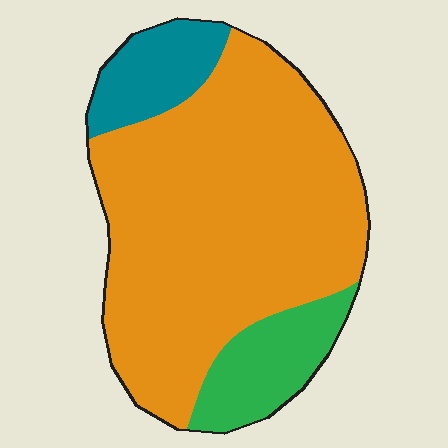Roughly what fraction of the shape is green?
Green takes up less than a quarter of the shape.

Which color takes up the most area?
Orange, at roughly 75%.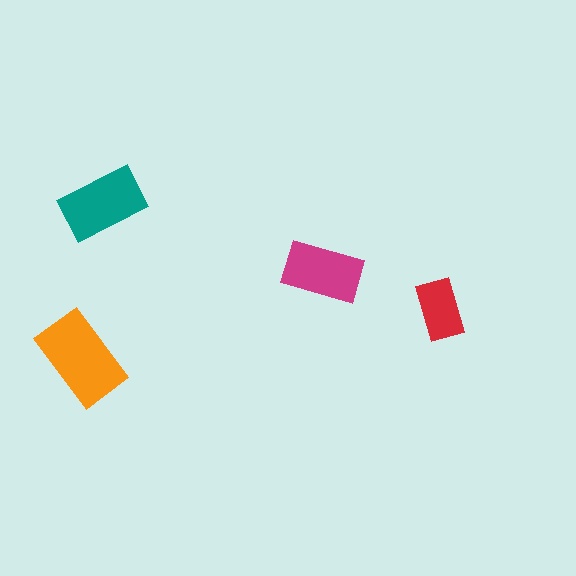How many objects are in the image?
There are 4 objects in the image.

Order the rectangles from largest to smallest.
the orange one, the teal one, the magenta one, the red one.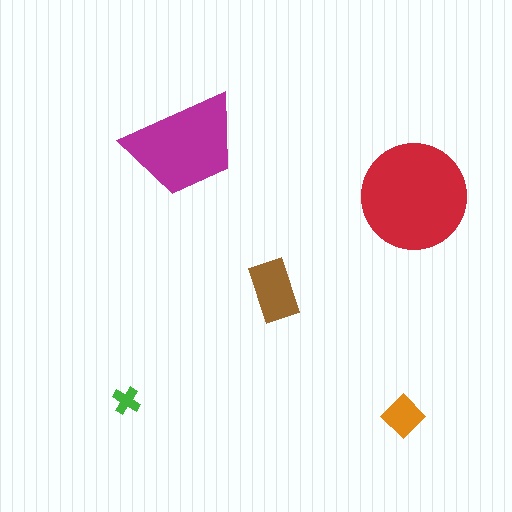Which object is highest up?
The magenta trapezoid is topmost.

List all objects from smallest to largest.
The green cross, the orange diamond, the brown rectangle, the magenta trapezoid, the red circle.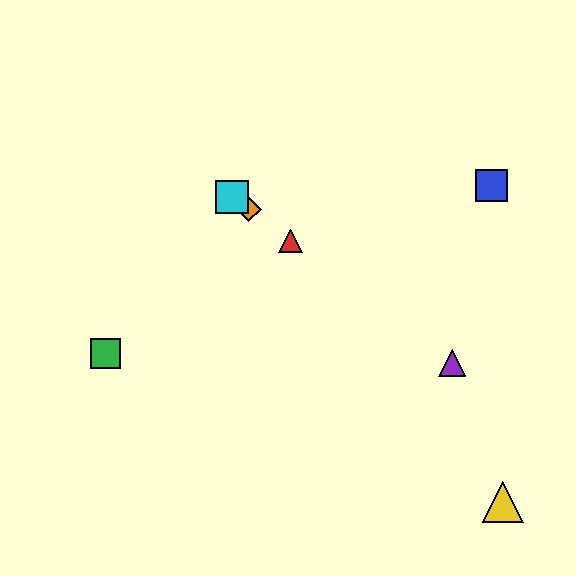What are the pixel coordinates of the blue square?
The blue square is at (491, 186).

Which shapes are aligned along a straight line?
The red triangle, the purple triangle, the orange diamond, the cyan square are aligned along a straight line.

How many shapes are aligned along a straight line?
4 shapes (the red triangle, the purple triangle, the orange diamond, the cyan square) are aligned along a straight line.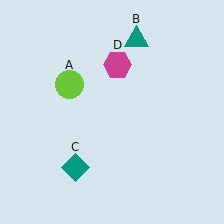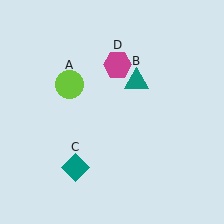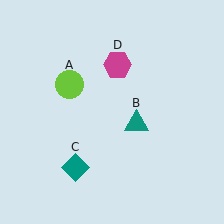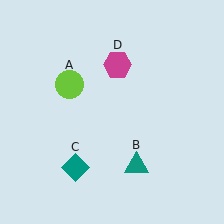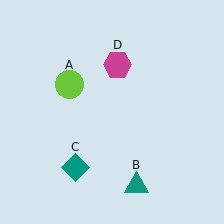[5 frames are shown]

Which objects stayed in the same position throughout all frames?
Lime circle (object A) and teal diamond (object C) and magenta hexagon (object D) remained stationary.